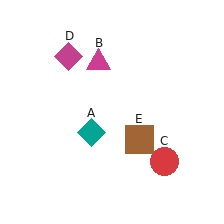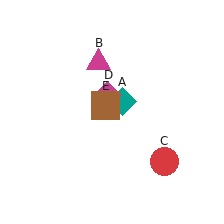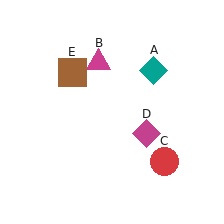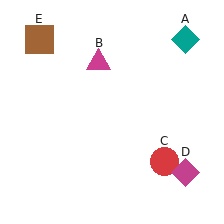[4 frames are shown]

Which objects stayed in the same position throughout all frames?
Magenta triangle (object B) and red circle (object C) remained stationary.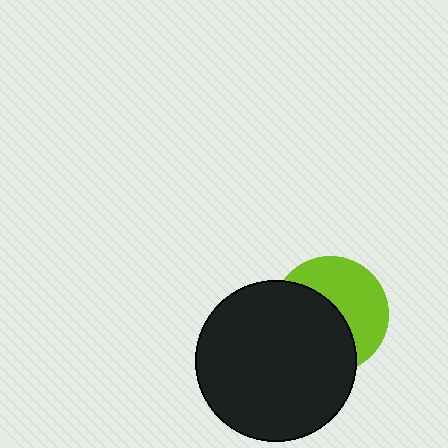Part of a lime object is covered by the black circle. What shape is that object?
It is a circle.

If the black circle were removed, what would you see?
You would see the complete lime circle.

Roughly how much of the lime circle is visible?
About half of it is visible (roughly 48%).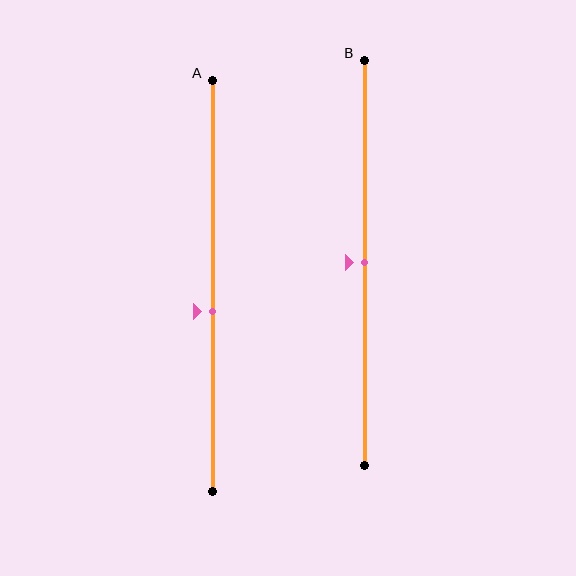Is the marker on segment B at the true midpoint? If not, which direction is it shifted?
Yes, the marker on segment B is at the true midpoint.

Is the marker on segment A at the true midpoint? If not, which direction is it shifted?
No, the marker on segment A is shifted downward by about 6% of the segment length.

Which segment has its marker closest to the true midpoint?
Segment B has its marker closest to the true midpoint.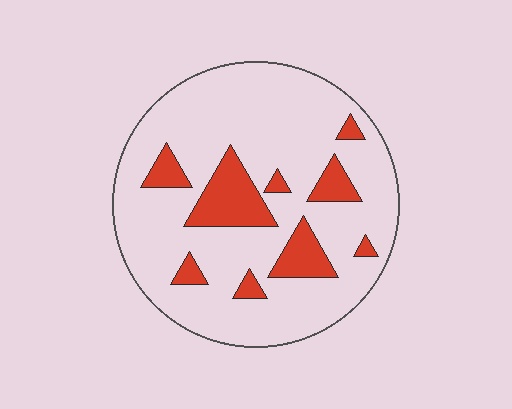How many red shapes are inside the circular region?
9.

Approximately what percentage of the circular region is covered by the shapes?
Approximately 15%.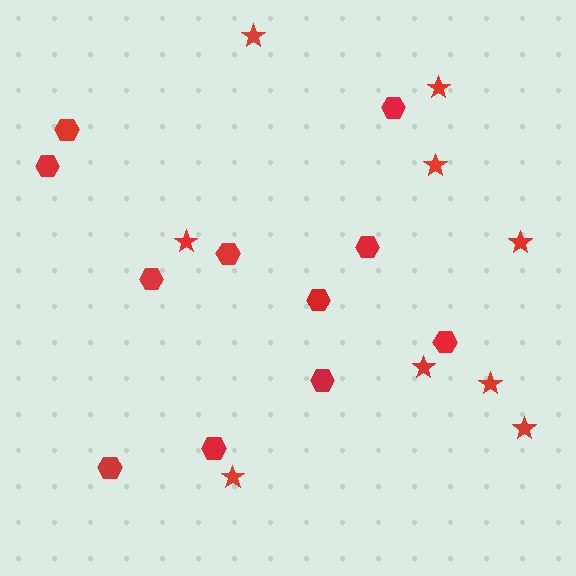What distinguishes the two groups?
There are 2 groups: one group of stars (9) and one group of hexagons (11).